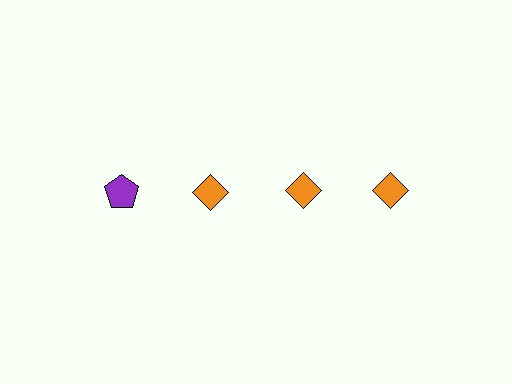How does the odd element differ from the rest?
It differs in both color (purple instead of orange) and shape (pentagon instead of diamond).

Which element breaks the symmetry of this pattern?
The purple pentagon in the top row, leftmost column breaks the symmetry. All other shapes are orange diamonds.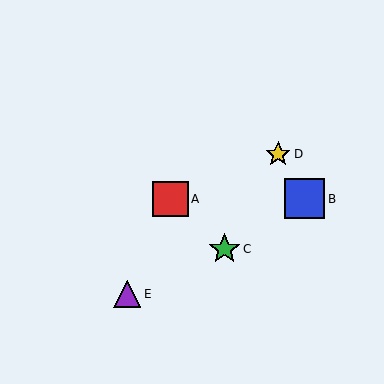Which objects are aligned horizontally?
Objects A, B are aligned horizontally.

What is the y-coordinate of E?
Object E is at y≈294.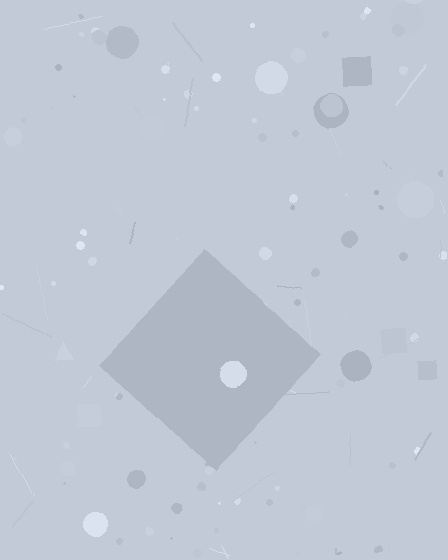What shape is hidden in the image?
A diamond is hidden in the image.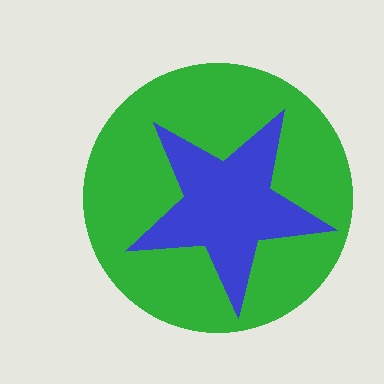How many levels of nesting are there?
2.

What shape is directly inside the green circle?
The blue star.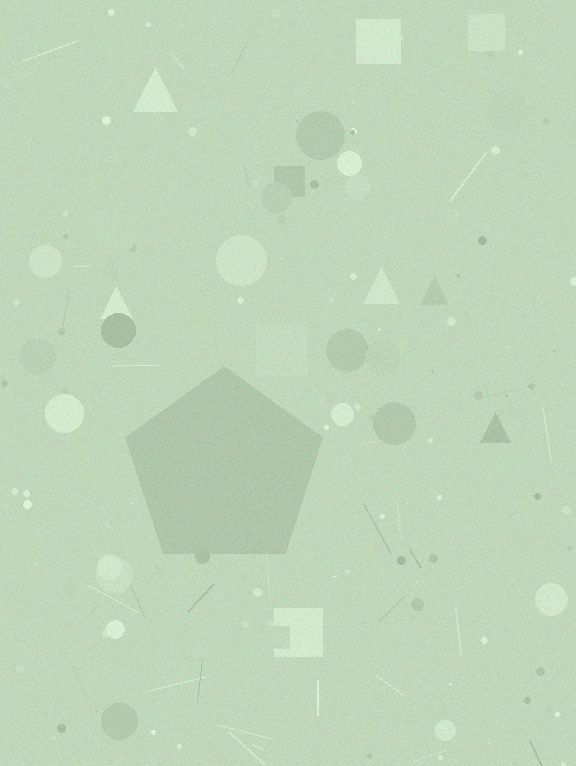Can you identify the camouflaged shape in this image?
The camouflaged shape is a pentagon.